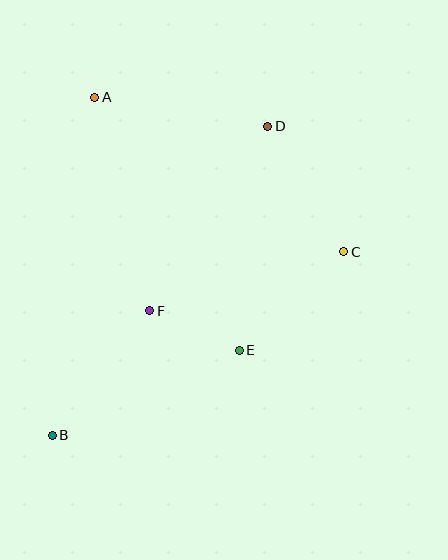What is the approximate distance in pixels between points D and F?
The distance between D and F is approximately 219 pixels.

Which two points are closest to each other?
Points E and F are closest to each other.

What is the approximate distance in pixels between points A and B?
The distance between A and B is approximately 341 pixels.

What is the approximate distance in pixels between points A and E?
The distance between A and E is approximately 291 pixels.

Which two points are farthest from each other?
Points B and D are farthest from each other.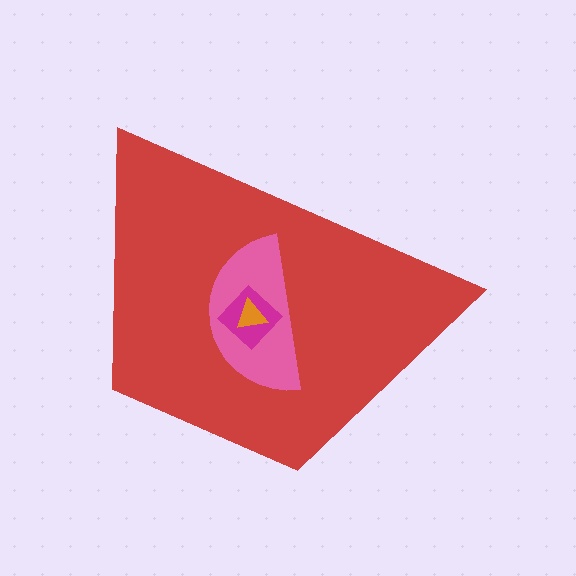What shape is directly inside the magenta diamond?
The orange triangle.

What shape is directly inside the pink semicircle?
The magenta diamond.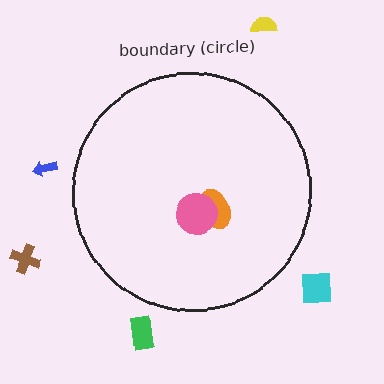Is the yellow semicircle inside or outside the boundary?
Outside.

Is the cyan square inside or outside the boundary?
Outside.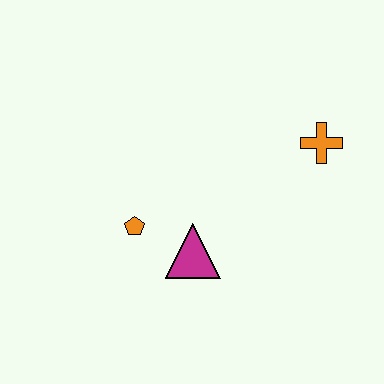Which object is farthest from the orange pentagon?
The orange cross is farthest from the orange pentagon.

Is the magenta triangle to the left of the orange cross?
Yes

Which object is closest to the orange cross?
The magenta triangle is closest to the orange cross.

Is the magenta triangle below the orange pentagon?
Yes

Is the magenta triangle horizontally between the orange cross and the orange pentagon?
Yes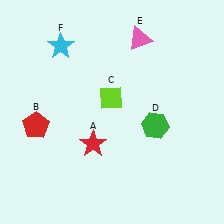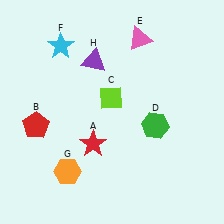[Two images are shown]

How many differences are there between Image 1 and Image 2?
There are 2 differences between the two images.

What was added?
An orange hexagon (G), a purple triangle (H) were added in Image 2.